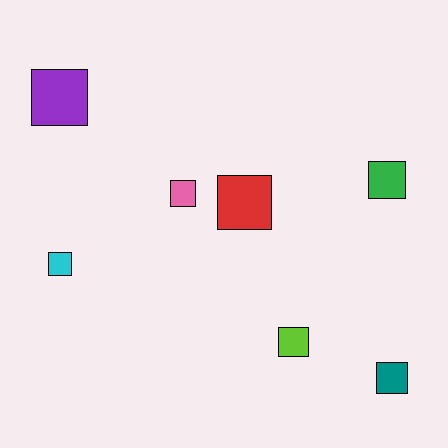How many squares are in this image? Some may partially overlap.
There are 7 squares.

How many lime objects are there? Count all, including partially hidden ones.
There is 1 lime object.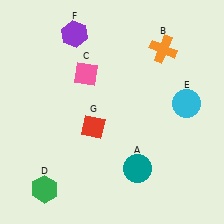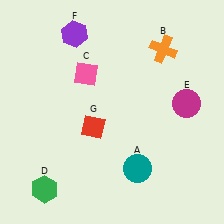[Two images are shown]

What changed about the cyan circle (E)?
In Image 1, E is cyan. In Image 2, it changed to magenta.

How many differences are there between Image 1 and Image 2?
There is 1 difference between the two images.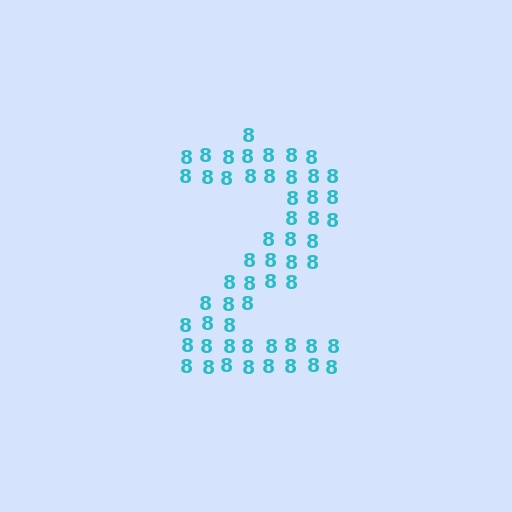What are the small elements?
The small elements are digit 8's.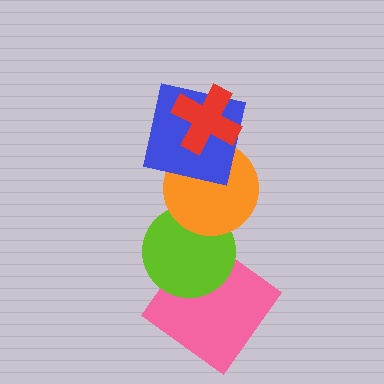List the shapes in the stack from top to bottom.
From top to bottom: the red cross, the blue square, the orange circle, the lime circle, the pink diamond.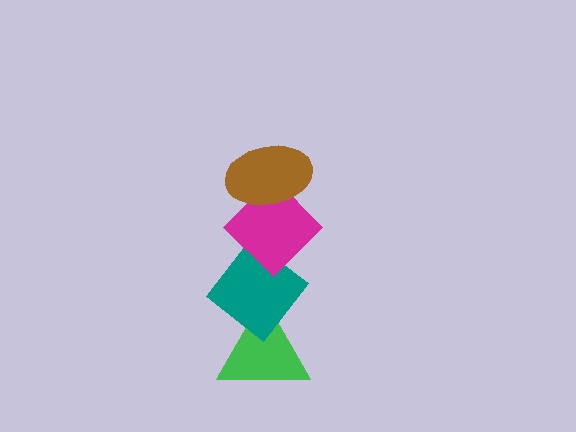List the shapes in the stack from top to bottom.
From top to bottom: the brown ellipse, the magenta diamond, the teal diamond, the green triangle.